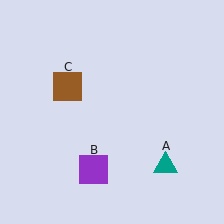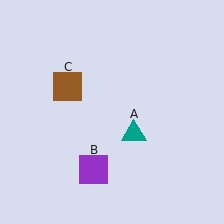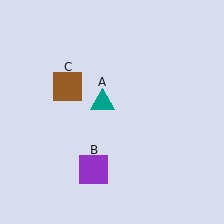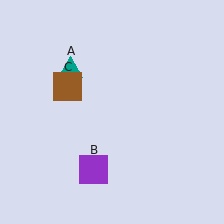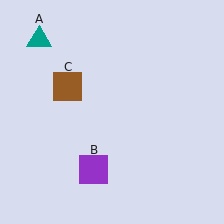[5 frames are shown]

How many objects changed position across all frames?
1 object changed position: teal triangle (object A).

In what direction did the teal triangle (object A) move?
The teal triangle (object A) moved up and to the left.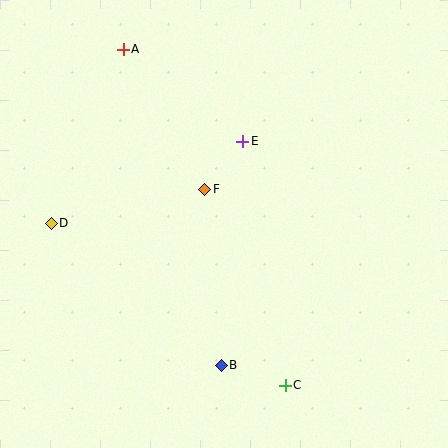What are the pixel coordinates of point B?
Point B is at (221, 365).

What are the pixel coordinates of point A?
Point A is at (123, 49).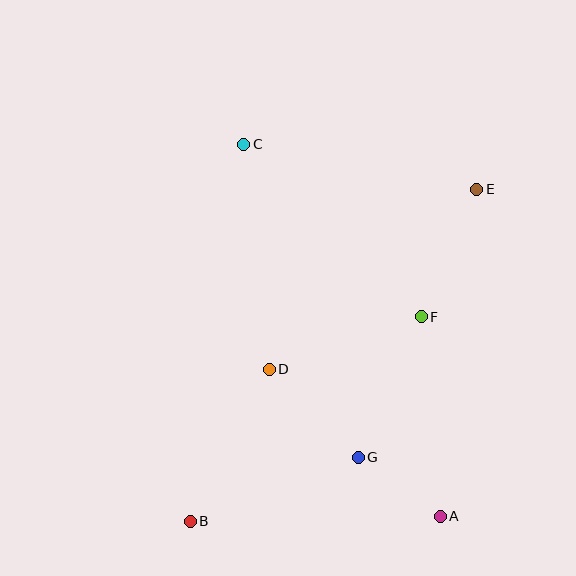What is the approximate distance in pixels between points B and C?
The distance between B and C is approximately 381 pixels.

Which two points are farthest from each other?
Points B and E are farthest from each other.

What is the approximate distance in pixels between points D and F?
The distance between D and F is approximately 161 pixels.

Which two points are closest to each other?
Points A and G are closest to each other.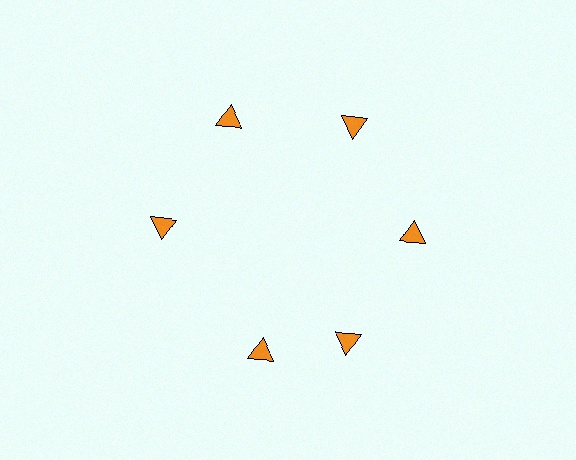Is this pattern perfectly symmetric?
No. The 6 orange triangles are arranged in a ring, but one element near the 7 o'clock position is rotated out of alignment along the ring, breaking the 6-fold rotational symmetry.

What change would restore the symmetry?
The symmetry would be restored by rotating it back into even spacing with its neighbors so that all 6 triangles sit at equal angles and equal distance from the center.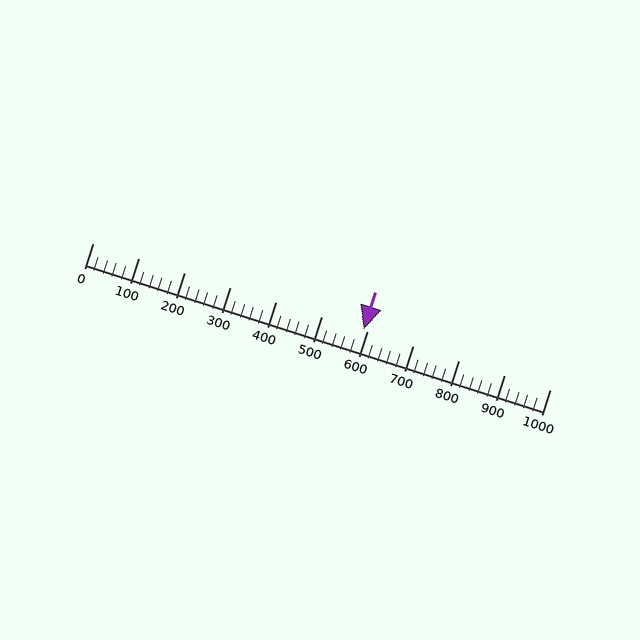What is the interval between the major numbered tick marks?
The major tick marks are spaced 100 units apart.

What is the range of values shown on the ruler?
The ruler shows values from 0 to 1000.